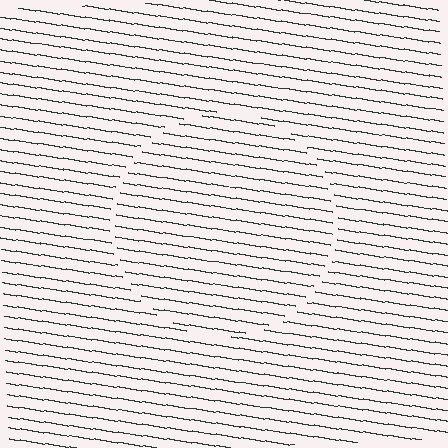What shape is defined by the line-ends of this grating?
An illusory circle. The interior of the shape contains the same grating, shifted by half a period — the contour is defined by the phase discontinuity where line-ends from the inner and outer gratings abut.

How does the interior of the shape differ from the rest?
The interior of the shape contains the same grating, shifted by half a period — the contour is defined by the phase discontinuity where line-ends from the inner and outer gratings abut.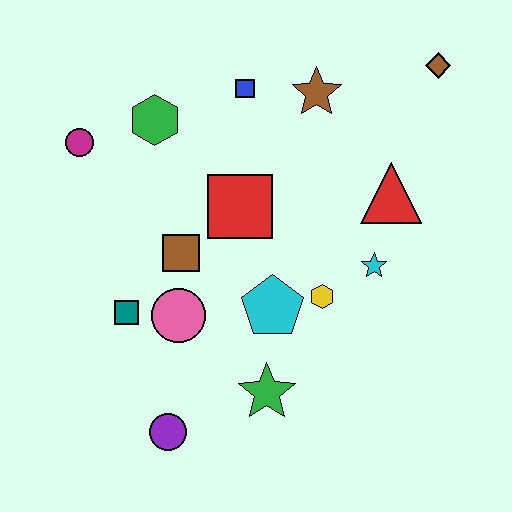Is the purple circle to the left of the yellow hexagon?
Yes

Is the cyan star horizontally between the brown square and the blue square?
No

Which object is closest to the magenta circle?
The green hexagon is closest to the magenta circle.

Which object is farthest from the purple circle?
The brown diamond is farthest from the purple circle.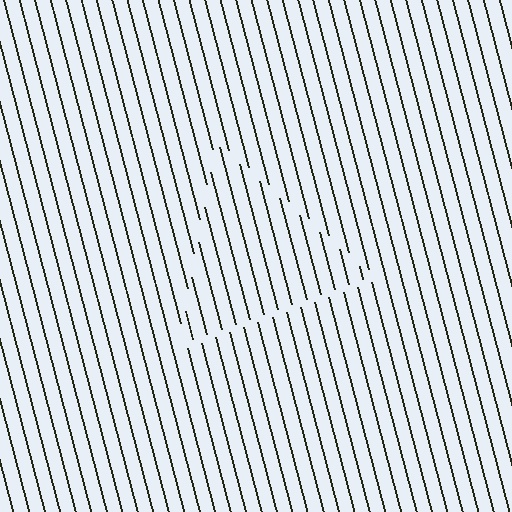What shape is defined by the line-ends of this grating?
An illusory triangle. The interior of the shape contains the same grating, shifted by half a period — the contour is defined by the phase discontinuity where line-ends from the inner and outer gratings abut.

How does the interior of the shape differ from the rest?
The interior of the shape contains the same grating, shifted by half a period — the contour is defined by the phase discontinuity where line-ends from the inner and outer gratings abut.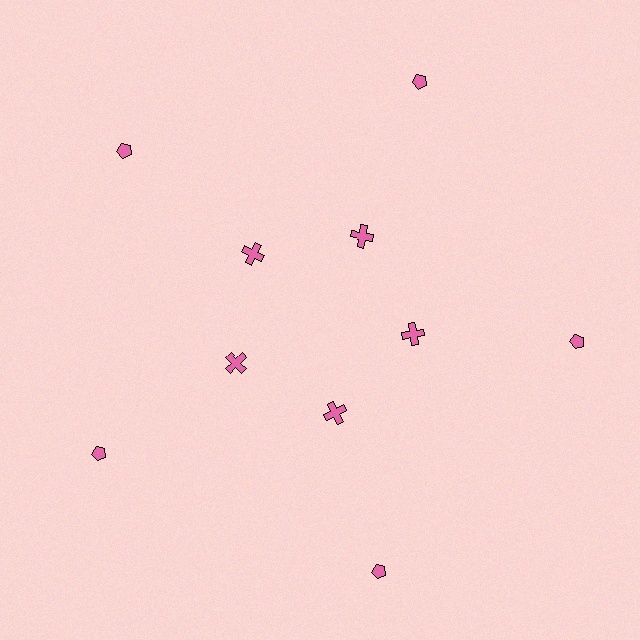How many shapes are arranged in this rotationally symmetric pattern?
There are 10 shapes, arranged in 5 groups of 2.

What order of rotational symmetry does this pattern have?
This pattern has 5-fold rotational symmetry.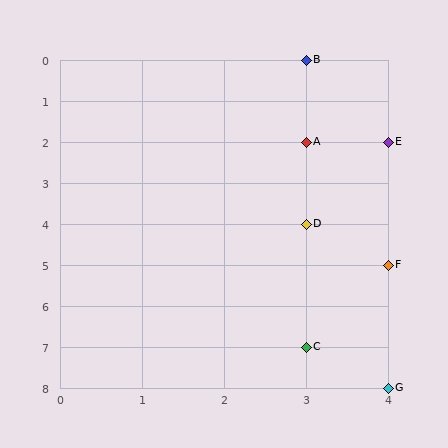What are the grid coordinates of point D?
Point D is at grid coordinates (3, 4).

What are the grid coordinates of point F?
Point F is at grid coordinates (4, 5).